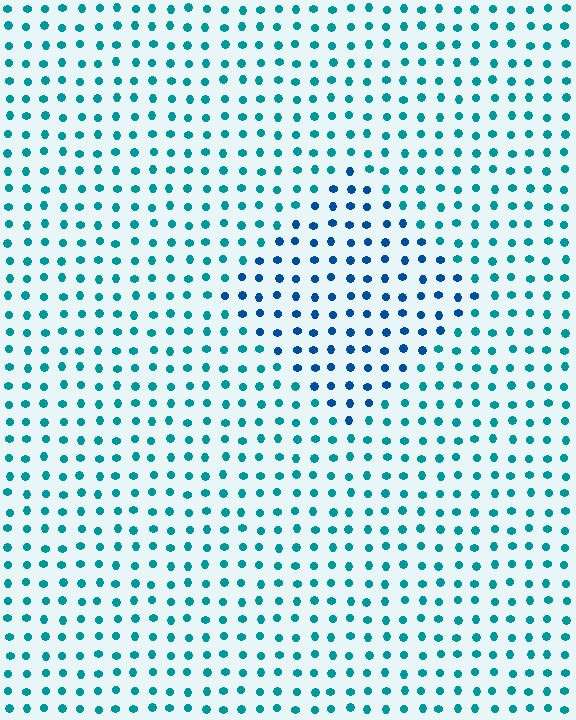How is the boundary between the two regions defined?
The boundary is defined purely by a slight shift in hue (about 29 degrees). Spacing, size, and orientation are identical on both sides.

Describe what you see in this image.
The image is filled with small teal elements in a uniform arrangement. A diamond-shaped region is visible where the elements are tinted to a slightly different hue, forming a subtle color boundary.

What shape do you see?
I see a diamond.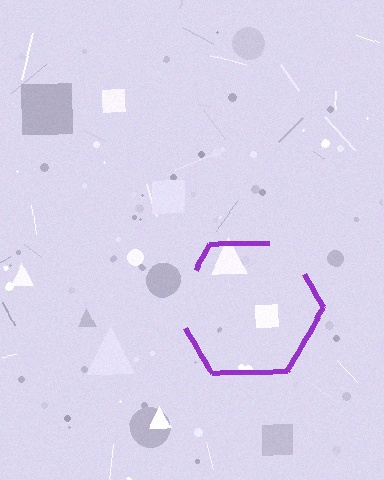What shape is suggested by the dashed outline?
The dashed outline suggests a hexagon.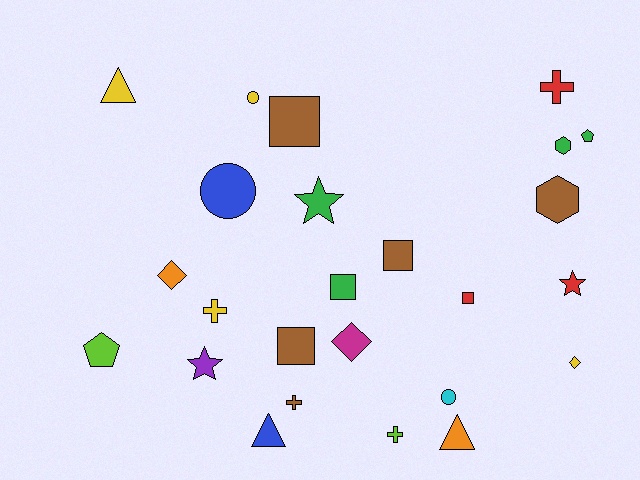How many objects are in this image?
There are 25 objects.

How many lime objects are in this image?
There are 2 lime objects.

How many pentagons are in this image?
There are 2 pentagons.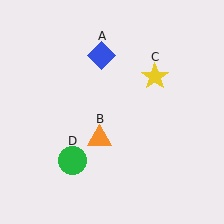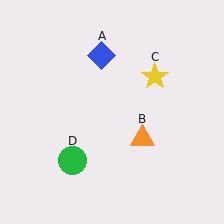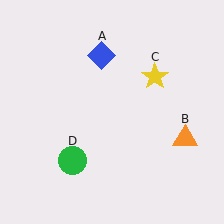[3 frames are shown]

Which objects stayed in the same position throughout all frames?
Blue diamond (object A) and yellow star (object C) and green circle (object D) remained stationary.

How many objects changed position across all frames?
1 object changed position: orange triangle (object B).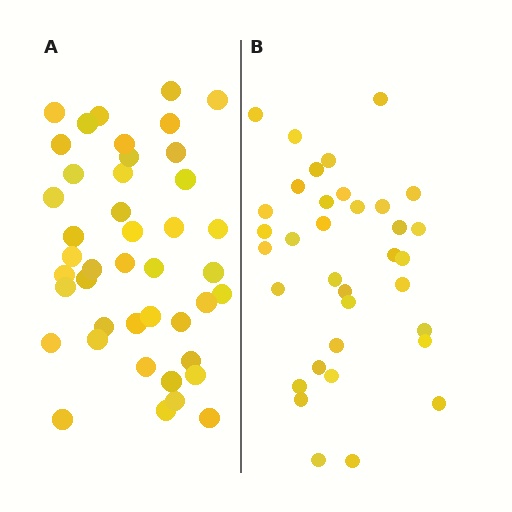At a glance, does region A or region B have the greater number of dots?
Region A (the left region) has more dots.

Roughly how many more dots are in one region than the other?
Region A has roughly 8 or so more dots than region B.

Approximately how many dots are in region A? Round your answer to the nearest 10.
About 40 dots. (The exact count is 43, which rounds to 40.)